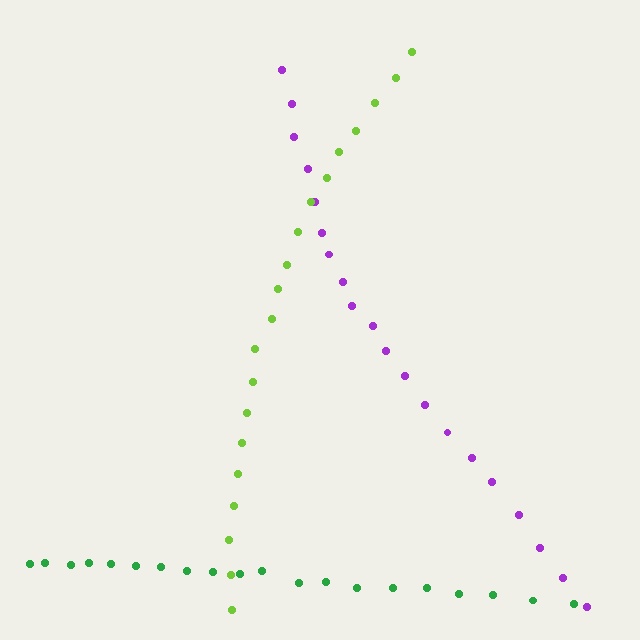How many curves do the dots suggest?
There are 3 distinct paths.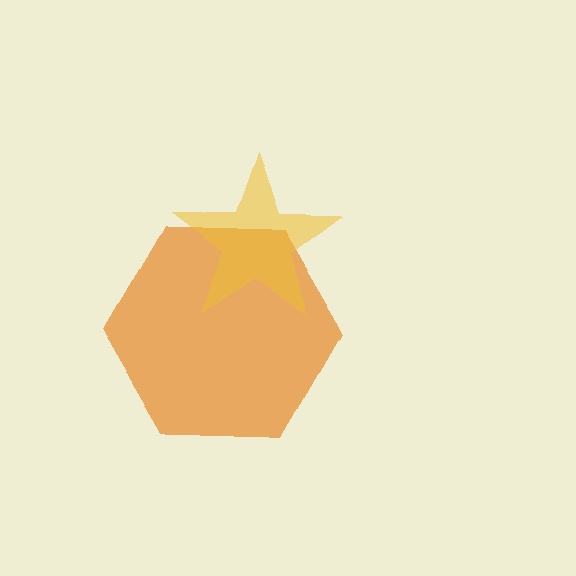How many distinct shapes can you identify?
There are 2 distinct shapes: an orange hexagon, a yellow star.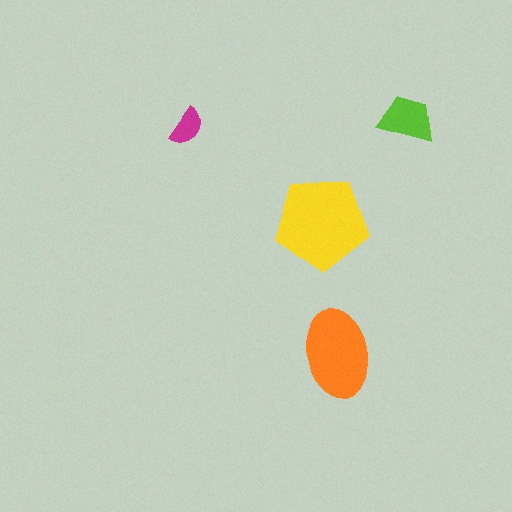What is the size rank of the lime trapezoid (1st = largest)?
3rd.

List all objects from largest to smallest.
The yellow pentagon, the orange ellipse, the lime trapezoid, the magenta semicircle.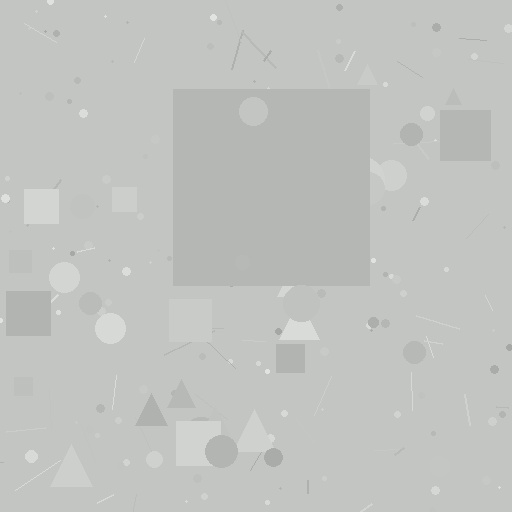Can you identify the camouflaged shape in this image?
The camouflaged shape is a square.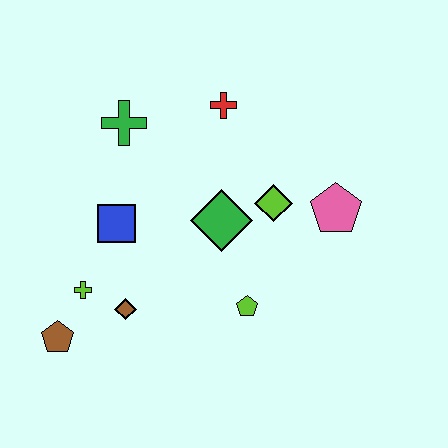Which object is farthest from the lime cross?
The pink pentagon is farthest from the lime cross.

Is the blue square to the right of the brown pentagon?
Yes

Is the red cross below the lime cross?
No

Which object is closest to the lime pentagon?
The green diamond is closest to the lime pentagon.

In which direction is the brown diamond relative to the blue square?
The brown diamond is below the blue square.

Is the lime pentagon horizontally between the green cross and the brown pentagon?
No